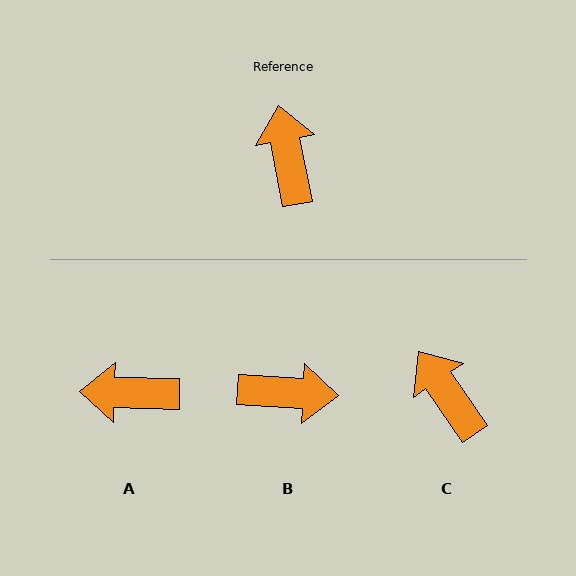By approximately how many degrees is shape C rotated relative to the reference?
Approximately 23 degrees counter-clockwise.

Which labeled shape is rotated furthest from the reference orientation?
B, about 105 degrees away.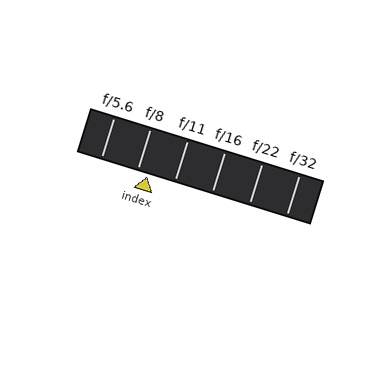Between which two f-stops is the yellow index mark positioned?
The index mark is between f/8 and f/11.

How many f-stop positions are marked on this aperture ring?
There are 6 f-stop positions marked.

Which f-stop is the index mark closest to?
The index mark is closest to f/8.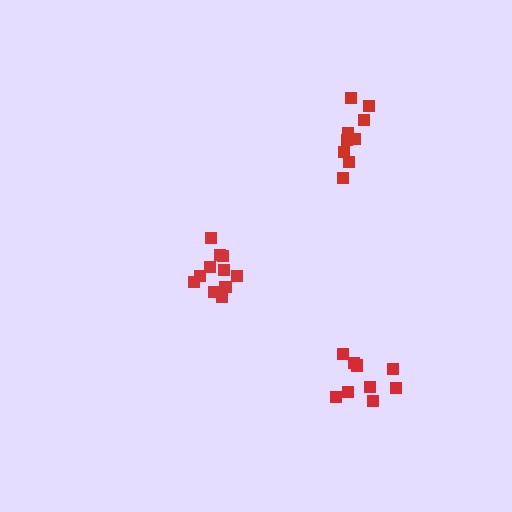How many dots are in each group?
Group 1: 11 dots, Group 2: 9 dots, Group 3: 9 dots (29 total).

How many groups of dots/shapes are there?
There are 3 groups.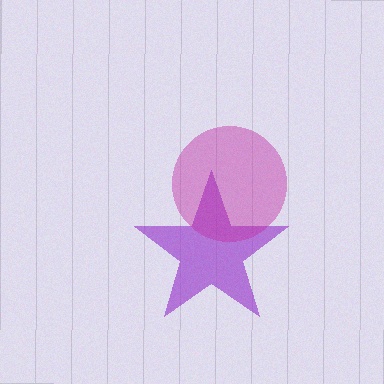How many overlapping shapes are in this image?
There are 2 overlapping shapes in the image.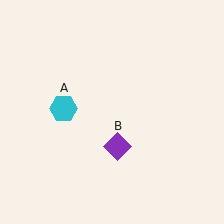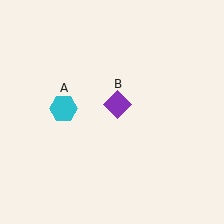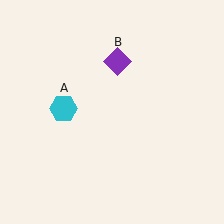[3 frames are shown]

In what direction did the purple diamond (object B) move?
The purple diamond (object B) moved up.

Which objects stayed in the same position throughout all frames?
Cyan hexagon (object A) remained stationary.